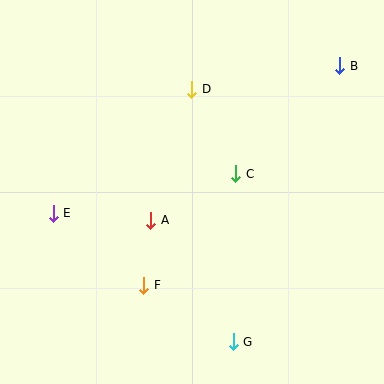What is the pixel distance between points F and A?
The distance between F and A is 65 pixels.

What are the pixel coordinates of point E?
Point E is at (53, 213).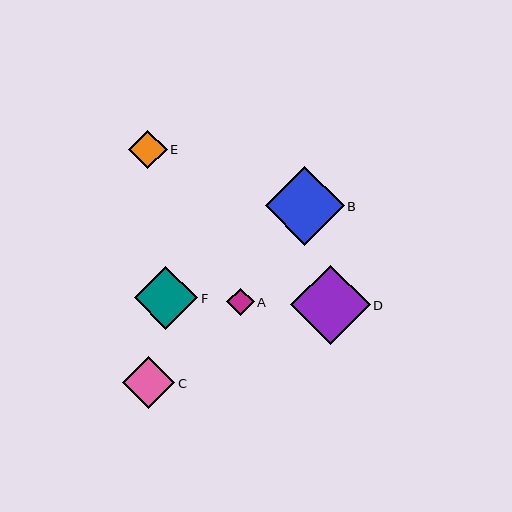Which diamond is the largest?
Diamond D is the largest with a size of approximately 79 pixels.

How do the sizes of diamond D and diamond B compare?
Diamond D and diamond B are approximately the same size.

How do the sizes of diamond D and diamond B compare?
Diamond D and diamond B are approximately the same size.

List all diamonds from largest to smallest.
From largest to smallest: D, B, F, C, E, A.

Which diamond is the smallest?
Diamond A is the smallest with a size of approximately 27 pixels.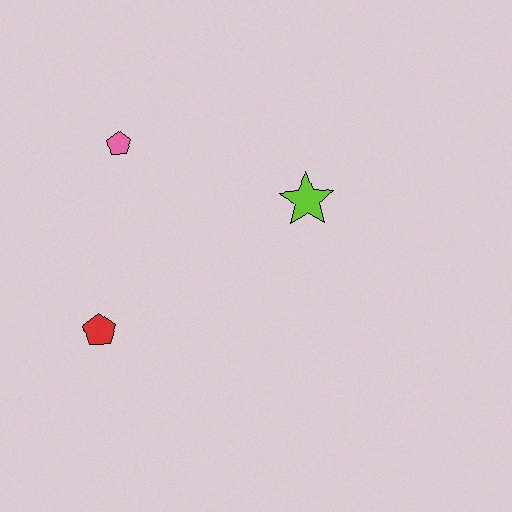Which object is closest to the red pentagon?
The pink pentagon is closest to the red pentagon.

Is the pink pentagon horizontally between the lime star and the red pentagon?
Yes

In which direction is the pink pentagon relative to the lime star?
The pink pentagon is to the left of the lime star.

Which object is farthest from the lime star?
The red pentagon is farthest from the lime star.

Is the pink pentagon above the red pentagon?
Yes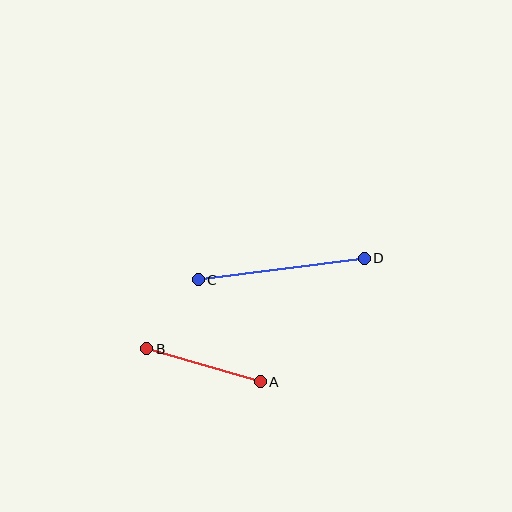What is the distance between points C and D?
The distance is approximately 167 pixels.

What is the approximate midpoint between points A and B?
The midpoint is at approximately (203, 365) pixels.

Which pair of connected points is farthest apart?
Points C and D are farthest apart.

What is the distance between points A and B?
The distance is approximately 118 pixels.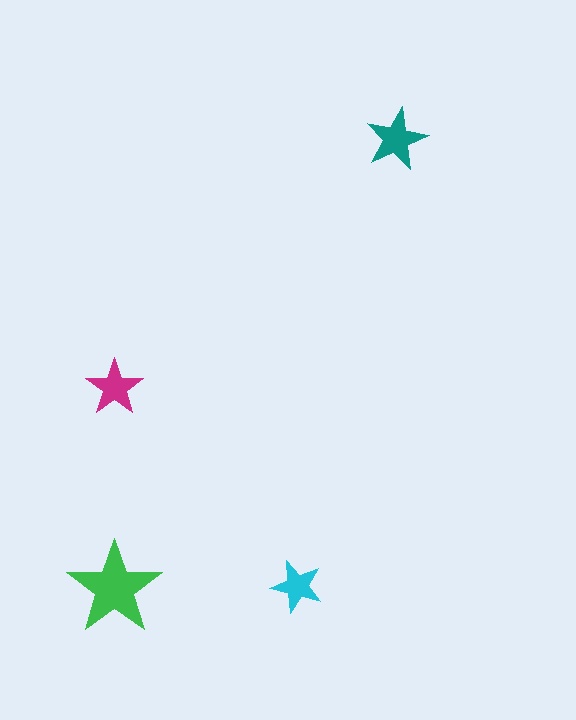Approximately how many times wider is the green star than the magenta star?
About 1.5 times wider.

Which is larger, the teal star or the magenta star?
The teal one.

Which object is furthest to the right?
The teal star is rightmost.